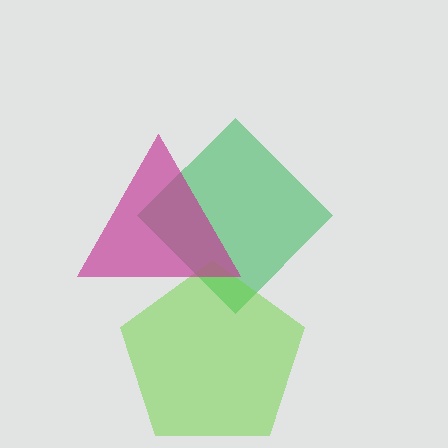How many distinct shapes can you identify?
There are 3 distinct shapes: a green diamond, a lime pentagon, a magenta triangle.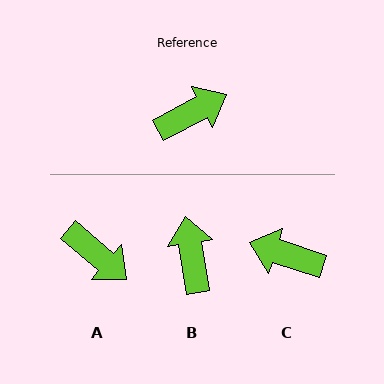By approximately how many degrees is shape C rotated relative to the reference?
Approximately 135 degrees counter-clockwise.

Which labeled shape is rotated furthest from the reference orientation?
C, about 135 degrees away.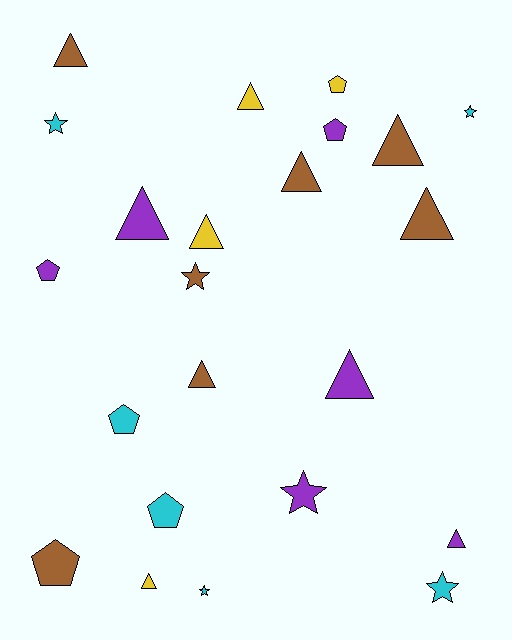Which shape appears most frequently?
Triangle, with 11 objects.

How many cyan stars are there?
There are 4 cyan stars.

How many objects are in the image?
There are 23 objects.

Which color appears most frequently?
Brown, with 7 objects.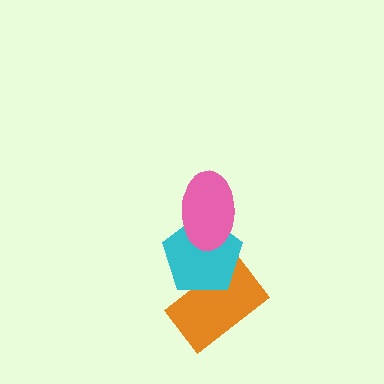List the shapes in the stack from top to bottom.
From top to bottom: the pink ellipse, the cyan pentagon, the orange rectangle.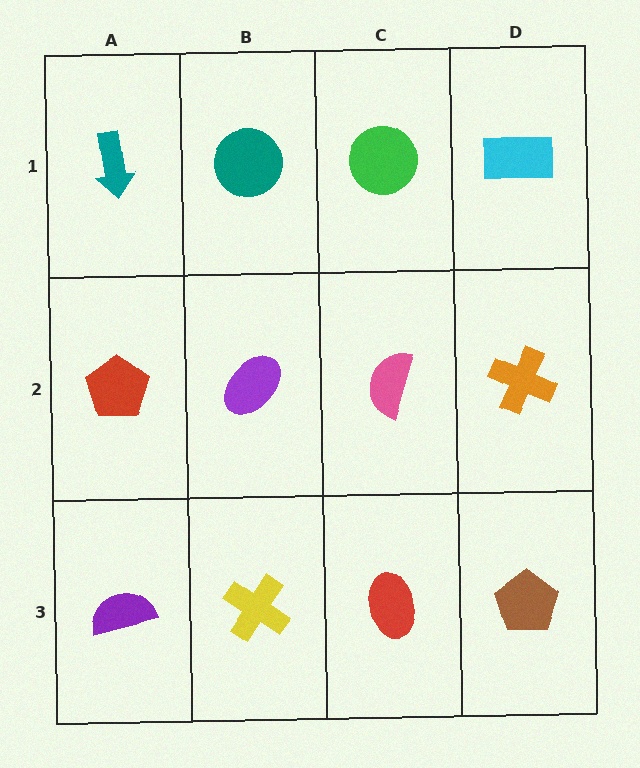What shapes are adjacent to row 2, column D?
A cyan rectangle (row 1, column D), a brown pentagon (row 3, column D), a pink semicircle (row 2, column C).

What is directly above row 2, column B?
A teal circle.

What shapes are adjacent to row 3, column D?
An orange cross (row 2, column D), a red ellipse (row 3, column C).